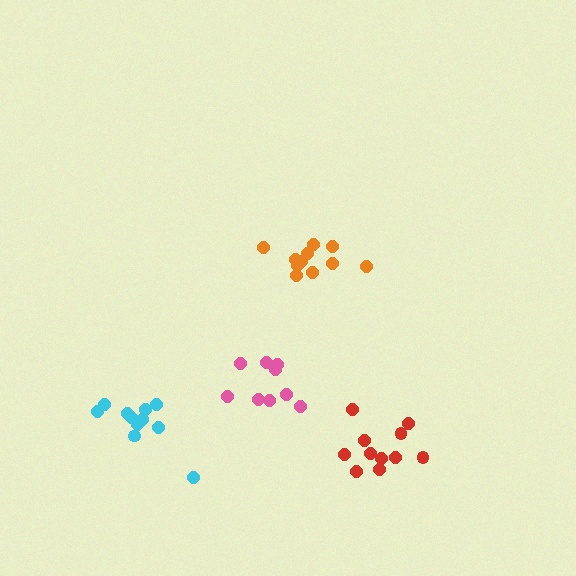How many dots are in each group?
Group 1: 11 dots, Group 2: 11 dots, Group 3: 11 dots, Group 4: 9 dots (42 total).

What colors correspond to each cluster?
The clusters are colored: cyan, red, orange, pink.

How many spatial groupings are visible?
There are 4 spatial groupings.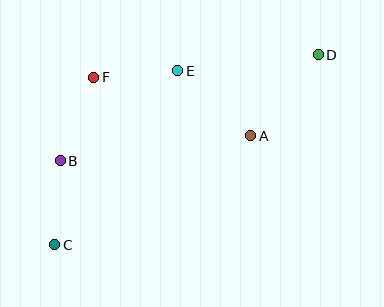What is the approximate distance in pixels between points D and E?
The distance between D and E is approximately 141 pixels.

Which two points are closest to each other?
Points E and F are closest to each other.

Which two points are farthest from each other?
Points C and D are farthest from each other.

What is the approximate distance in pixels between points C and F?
The distance between C and F is approximately 172 pixels.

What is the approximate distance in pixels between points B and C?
The distance between B and C is approximately 84 pixels.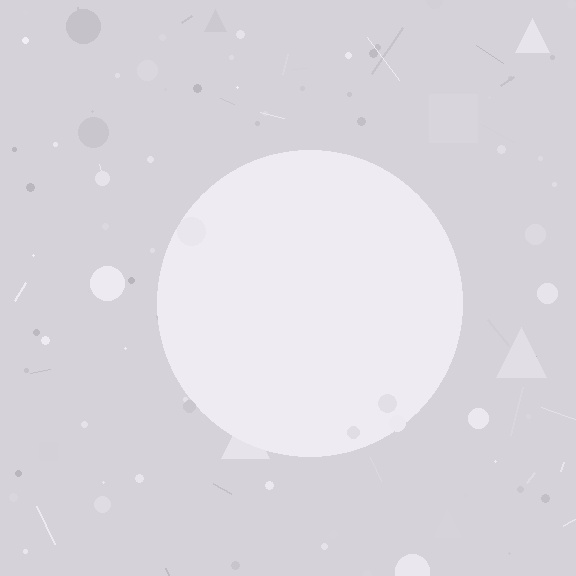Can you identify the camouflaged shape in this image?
The camouflaged shape is a circle.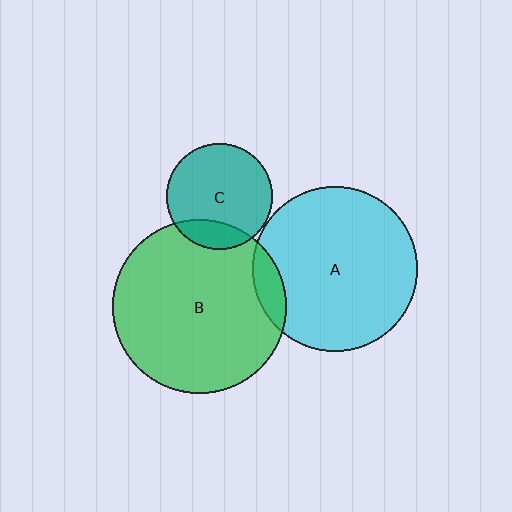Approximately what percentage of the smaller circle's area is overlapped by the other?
Approximately 10%.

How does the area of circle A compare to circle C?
Approximately 2.4 times.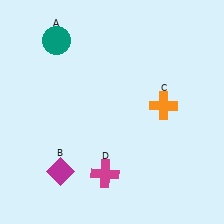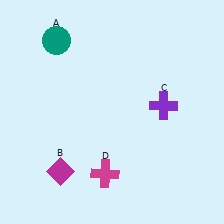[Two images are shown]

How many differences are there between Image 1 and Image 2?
There is 1 difference between the two images.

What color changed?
The cross (C) changed from orange in Image 1 to purple in Image 2.